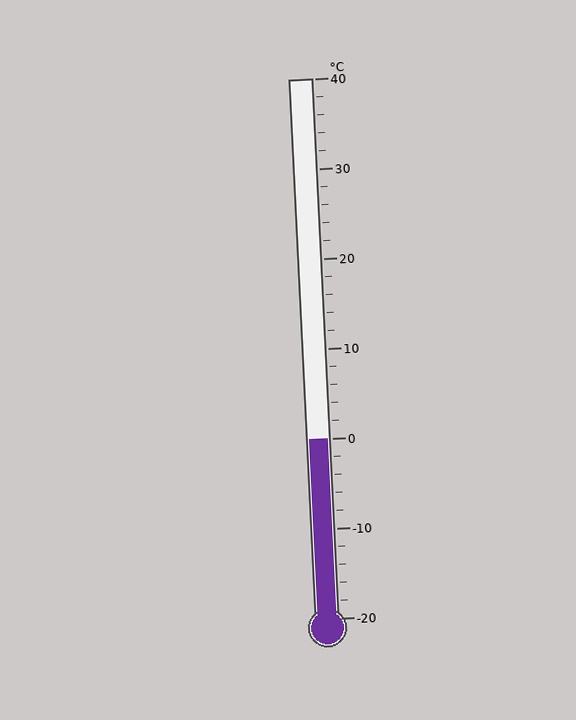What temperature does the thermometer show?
The thermometer shows approximately 0°C.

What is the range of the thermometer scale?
The thermometer scale ranges from -20°C to 40°C.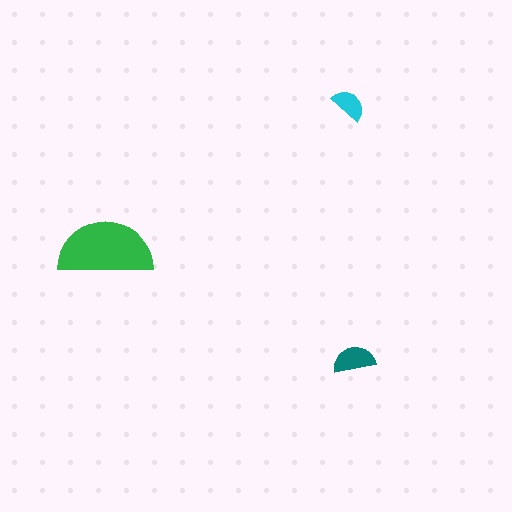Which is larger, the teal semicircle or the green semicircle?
The green one.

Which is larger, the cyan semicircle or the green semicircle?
The green one.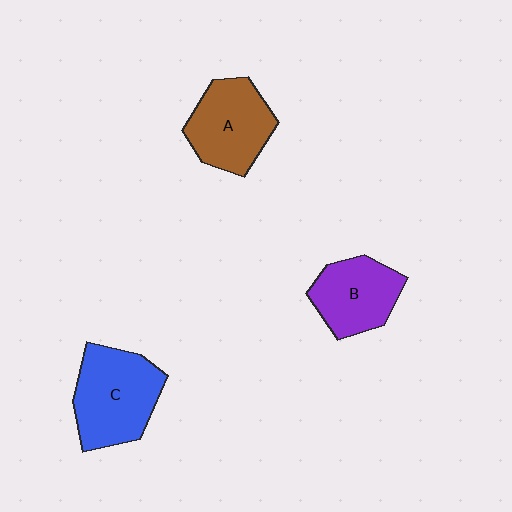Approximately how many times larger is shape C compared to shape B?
Approximately 1.3 times.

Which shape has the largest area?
Shape C (blue).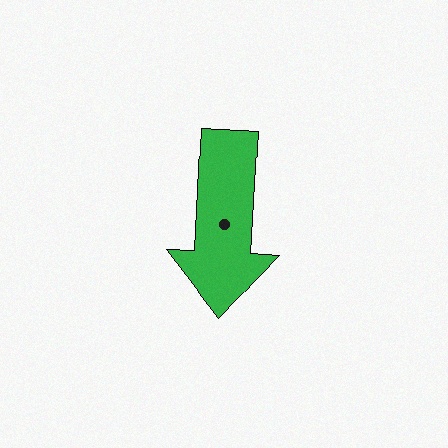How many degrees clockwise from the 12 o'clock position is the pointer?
Approximately 183 degrees.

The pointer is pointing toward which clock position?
Roughly 6 o'clock.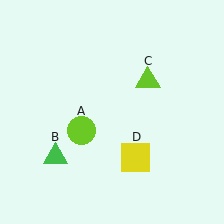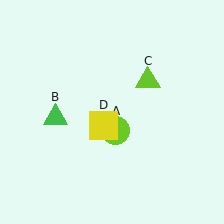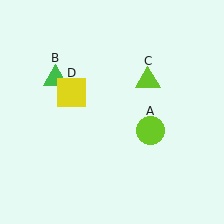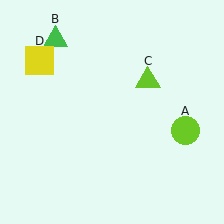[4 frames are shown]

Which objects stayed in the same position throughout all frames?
Lime triangle (object C) remained stationary.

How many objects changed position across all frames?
3 objects changed position: lime circle (object A), green triangle (object B), yellow square (object D).